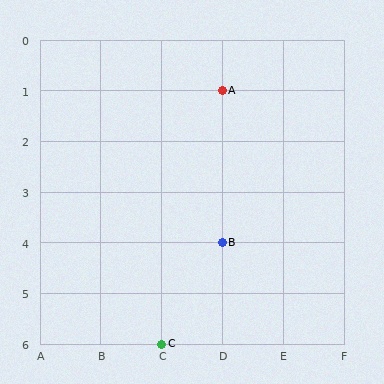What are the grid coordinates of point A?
Point A is at grid coordinates (D, 1).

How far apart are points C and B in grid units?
Points C and B are 1 column and 2 rows apart (about 2.2 grid units diagonally).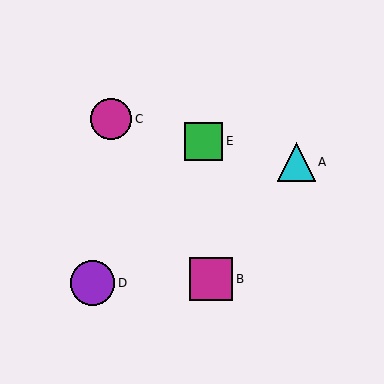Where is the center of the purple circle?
The center of the purple circle is at (92, 283).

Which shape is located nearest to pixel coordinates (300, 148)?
The cyan triangle (labeled A) at (296, 162) is nearest to that location.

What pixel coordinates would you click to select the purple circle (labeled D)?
Click at (92, 283) to select the purple circle D.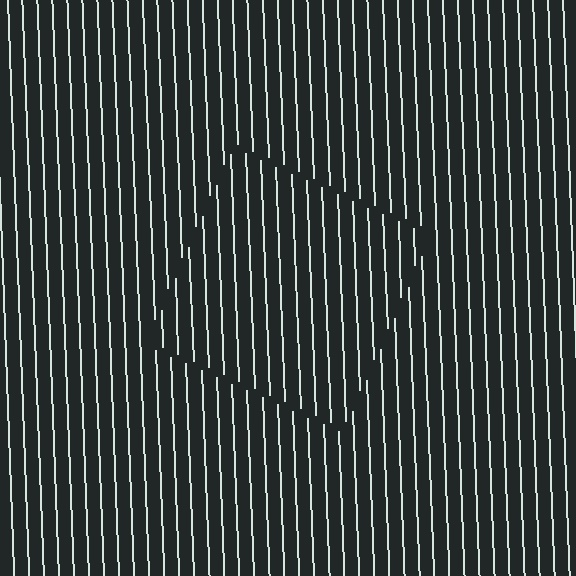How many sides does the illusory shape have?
4 sides — the line-ends trace a square.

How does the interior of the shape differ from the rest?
The interior of the shape contains the same grating, shifted by half a period — the contour is defined by the phase discontinuity where line-ends from the inner and outer gratings abut.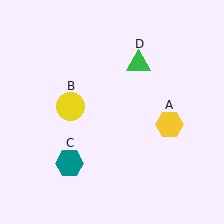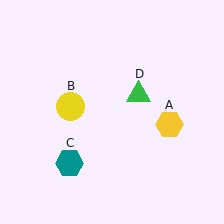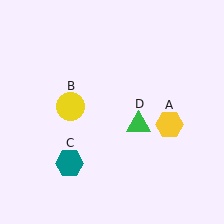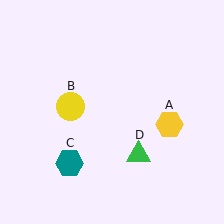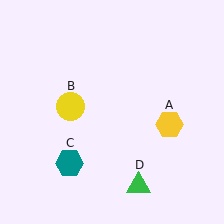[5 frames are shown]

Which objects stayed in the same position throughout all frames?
Yellow hexagon (object A) and yellow circle (object B) and teal hexagon (object C) remained stationary.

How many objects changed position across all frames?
1 object changed position: green triangle (object D).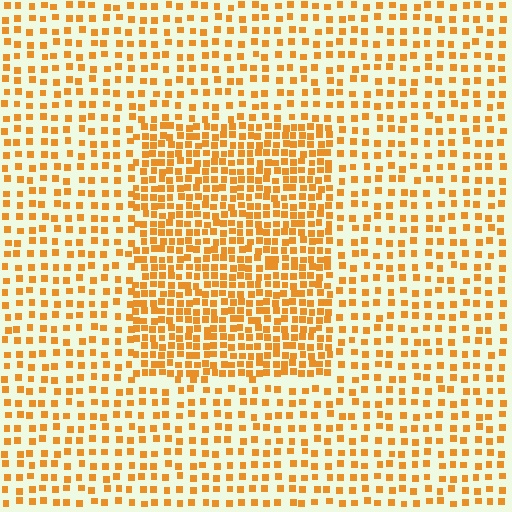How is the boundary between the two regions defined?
The boundary is defined by a change in element density (approximately 2.0x ratio). All elements are the same color, size, and shape.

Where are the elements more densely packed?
The elements are more densely packed inside the rectangle boundary.